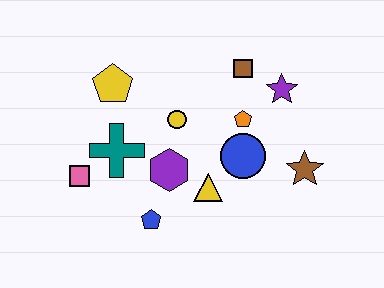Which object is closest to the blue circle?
The orange pentagon is closest to the blue circle.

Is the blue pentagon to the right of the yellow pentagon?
Yes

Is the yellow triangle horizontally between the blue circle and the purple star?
No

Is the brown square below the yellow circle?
No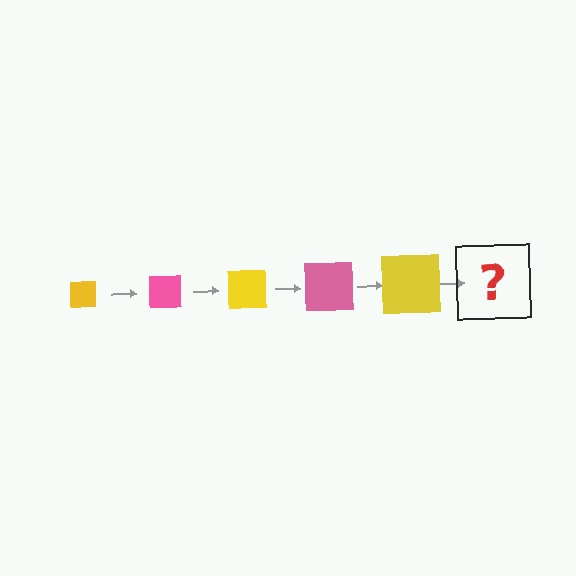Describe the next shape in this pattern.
It should be a pink square, larger than the previous one.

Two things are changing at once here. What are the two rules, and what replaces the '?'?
The two rules are that the square grows larger each step and the color cycles through yellow and pink. The '?' should be a pink square, larger than the previous one.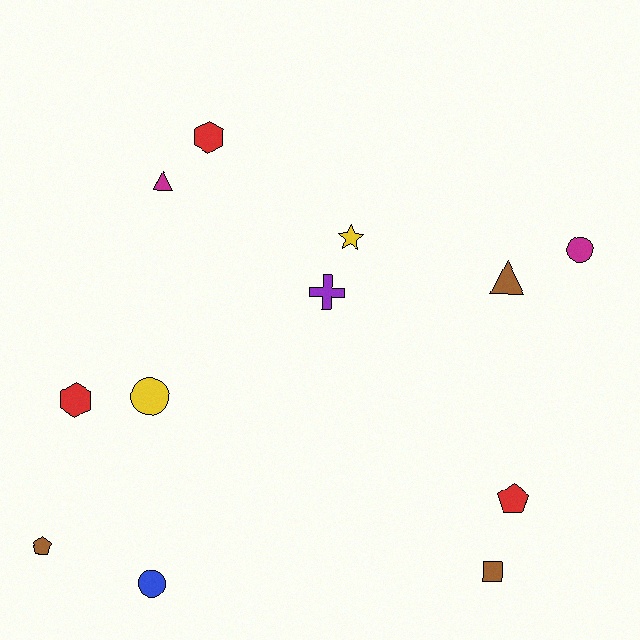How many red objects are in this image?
There are 3 red objects.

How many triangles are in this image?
There are 2 triangles.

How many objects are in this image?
There are 12 objects.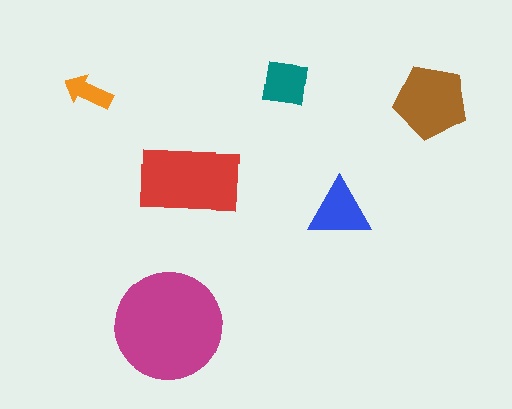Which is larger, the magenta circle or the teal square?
The magenta circle.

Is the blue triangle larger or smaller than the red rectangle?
Smaller.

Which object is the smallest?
The orange arrow.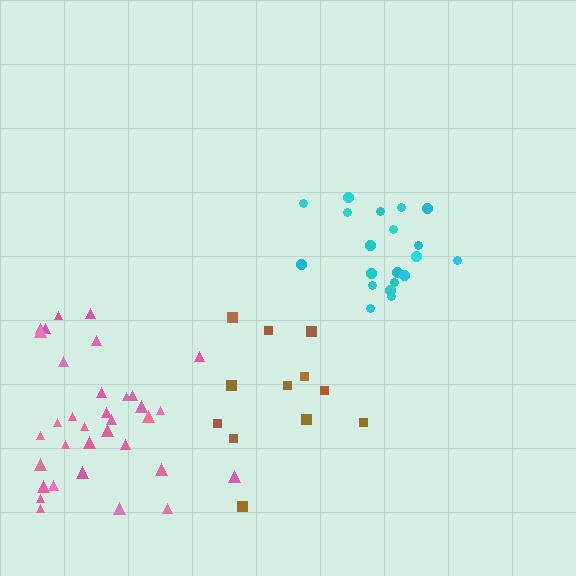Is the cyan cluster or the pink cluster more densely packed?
Cyan.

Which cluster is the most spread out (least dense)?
Brown.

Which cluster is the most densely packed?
Cyan.